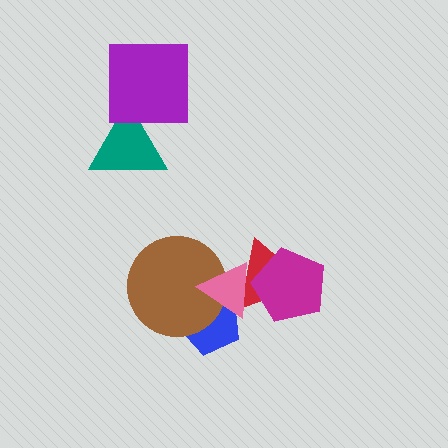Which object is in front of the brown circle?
The pink triangle is in front of the brown circle.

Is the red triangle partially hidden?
Yes, it is partially covered by another shape.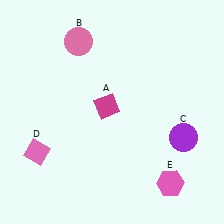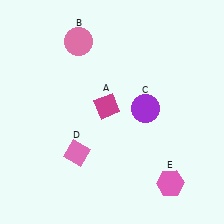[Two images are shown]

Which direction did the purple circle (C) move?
The purple circle (C) moved left.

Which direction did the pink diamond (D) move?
The pink diamond (D) moved right.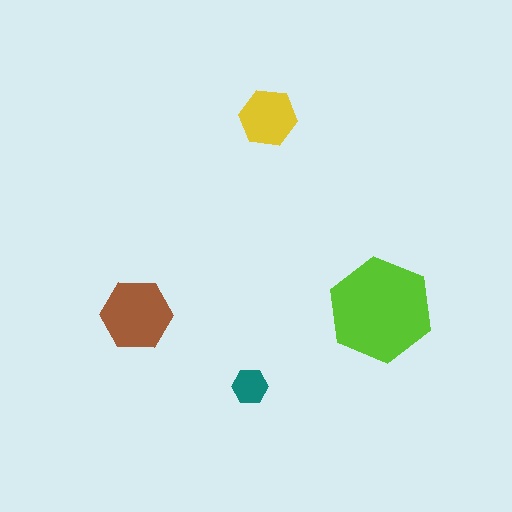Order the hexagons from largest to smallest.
the lime one, the brown one, the yellow one, the teal one.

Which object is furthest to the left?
The brown hexagon is leftmost.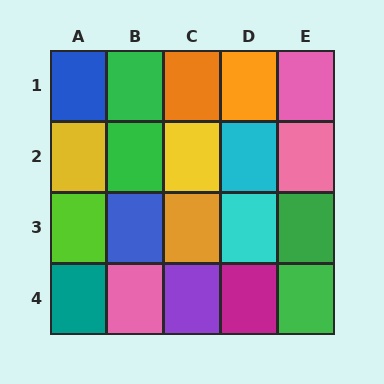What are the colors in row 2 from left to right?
Yellow, green, yellow, cyan, pink.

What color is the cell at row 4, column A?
Teal.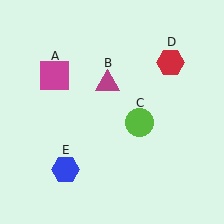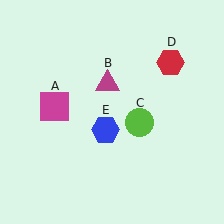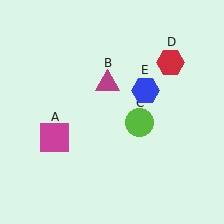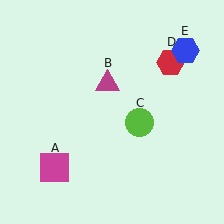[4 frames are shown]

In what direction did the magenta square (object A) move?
The magenta square (object A) moved down.